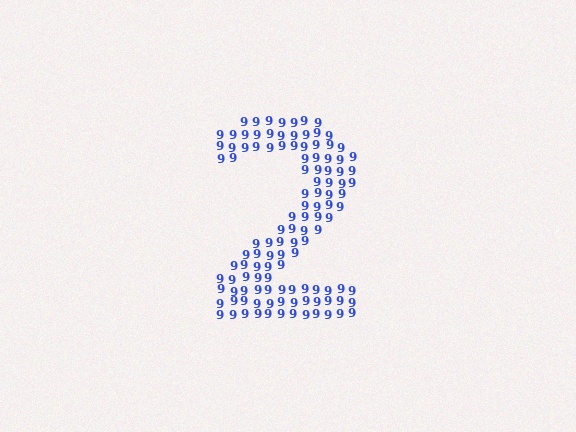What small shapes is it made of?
It is made of small digit 9's.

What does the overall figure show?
The overall figure shows the digit 2.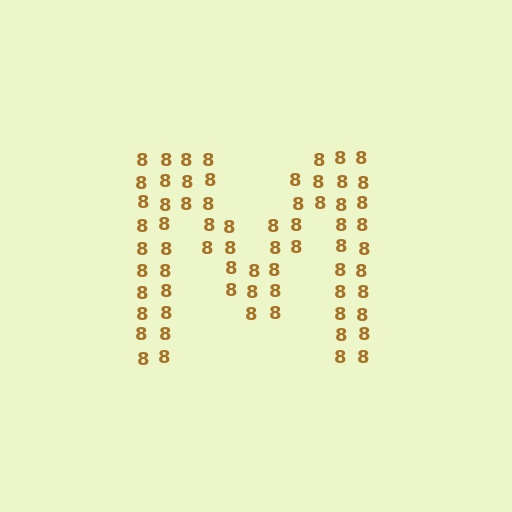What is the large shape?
The large shape is the letter M.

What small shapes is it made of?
It is made of small digit 8's.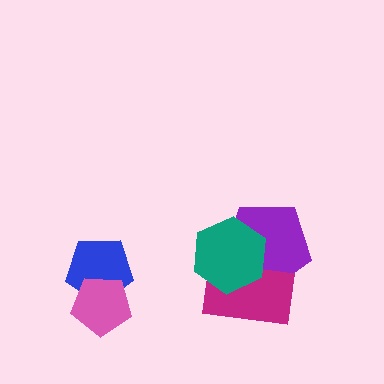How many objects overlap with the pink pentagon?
1 object overlaps with the pink pentagon.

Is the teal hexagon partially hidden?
No, no other shape covers it.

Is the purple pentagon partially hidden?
Yes, it is partially covered by another shape.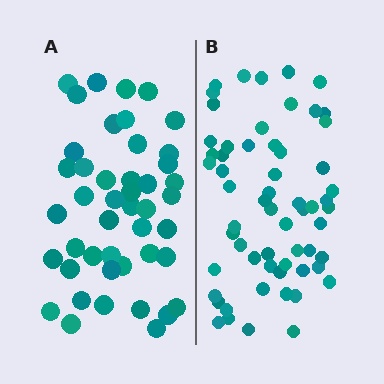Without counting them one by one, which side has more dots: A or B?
Region B (the right region) has more dots.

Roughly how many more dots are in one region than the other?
Region B has approximately 15 more dots than region A.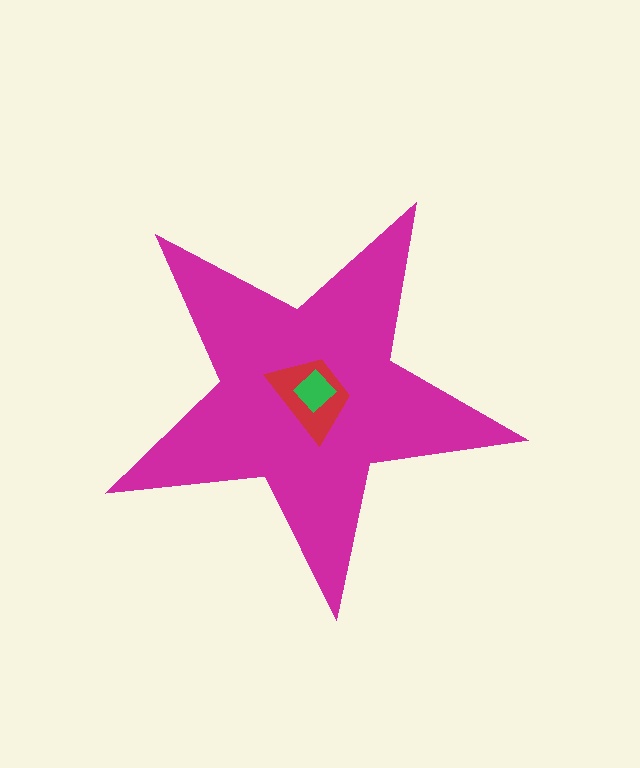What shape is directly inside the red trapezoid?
The green diamond.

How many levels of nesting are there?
3.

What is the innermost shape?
The green diamond.